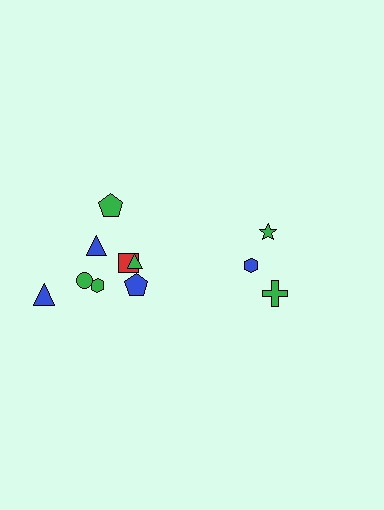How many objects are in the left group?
There are 8 objects.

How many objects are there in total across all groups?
There are 11 objects.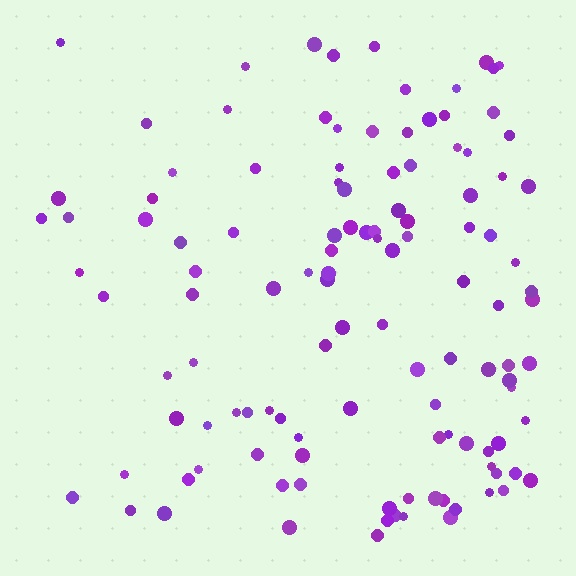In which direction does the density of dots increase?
From left to right, with the right side densest.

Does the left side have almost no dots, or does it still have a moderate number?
Still a moderate number, just noticeably fewer than the right.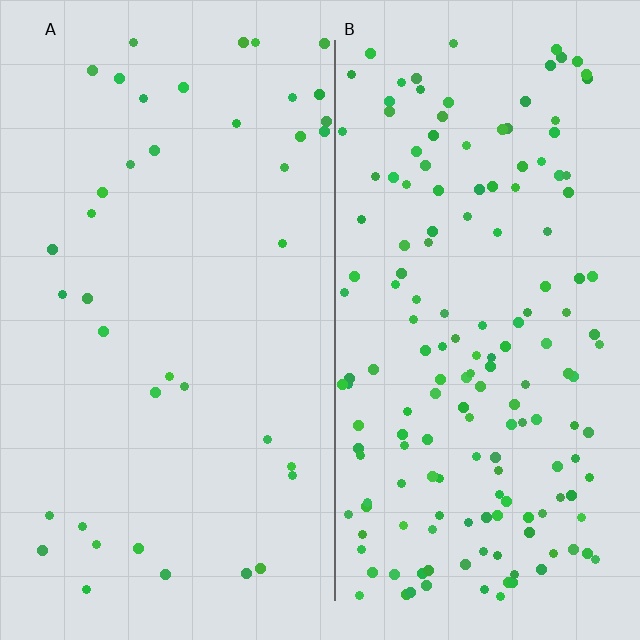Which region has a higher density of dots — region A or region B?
B (the right).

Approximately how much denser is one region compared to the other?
Approximately 4.1× — region B over region A.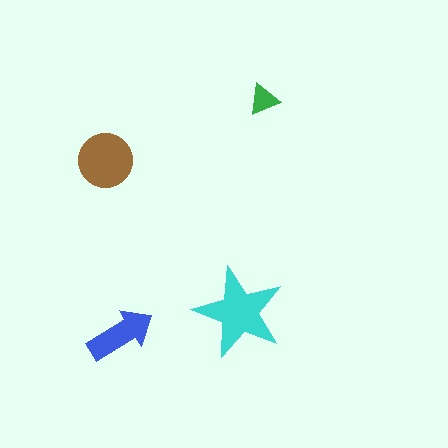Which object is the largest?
The cyan star.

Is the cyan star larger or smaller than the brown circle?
Larger.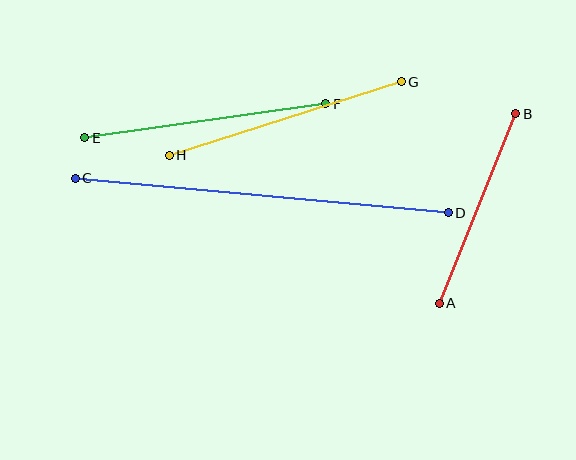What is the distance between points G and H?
The distance is approximately 243 pixels.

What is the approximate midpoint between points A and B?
The midpoint is at approximately (477, 208) pixels.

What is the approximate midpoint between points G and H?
The midpoint is at approximately (285, 119) pixels.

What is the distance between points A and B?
The distance is approximately 205 pixels.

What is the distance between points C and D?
The distance is approximately 375 pixels.